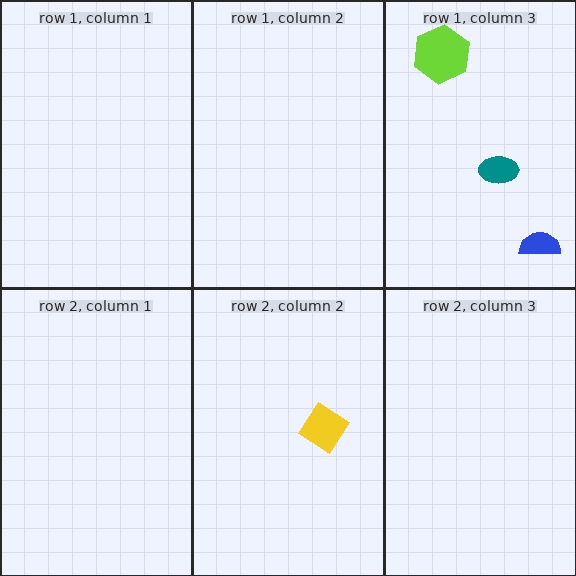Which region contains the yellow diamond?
The row 2, column 2 region.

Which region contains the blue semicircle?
The row 1, column 3 region.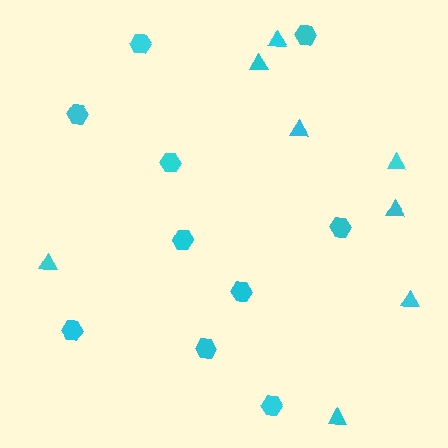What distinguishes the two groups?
There are 2 groups: one group of triangles (8) and one group of hexagons (10).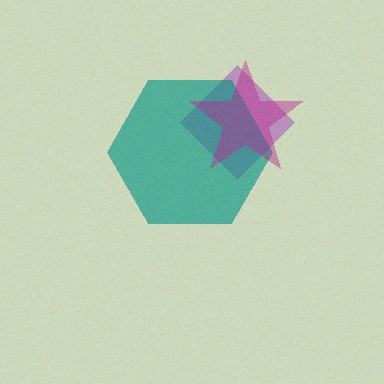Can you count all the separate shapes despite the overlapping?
Yes, there are 3 separate shapes.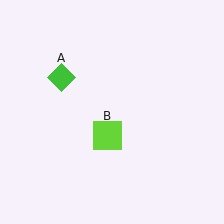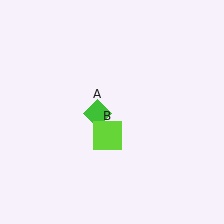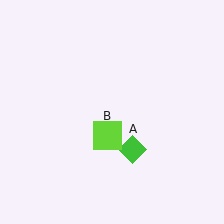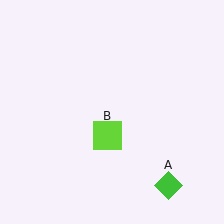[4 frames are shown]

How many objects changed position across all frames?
1 object changed position: green diamond (object A).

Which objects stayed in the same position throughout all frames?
Lime square (object B) remained stationary.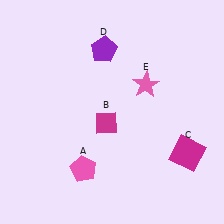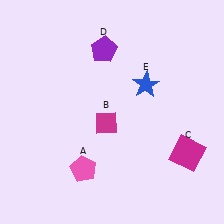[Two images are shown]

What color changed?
The star (E) changed from pink in Image 1 to blue in Image 2.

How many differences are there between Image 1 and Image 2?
There is 1 difference between the two images.